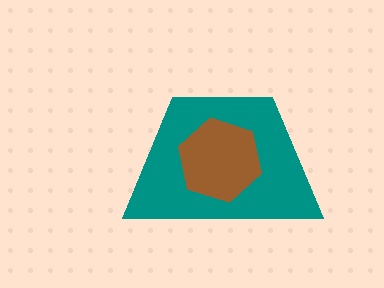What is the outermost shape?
The teal trapezoid.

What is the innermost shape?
The brown hexagon.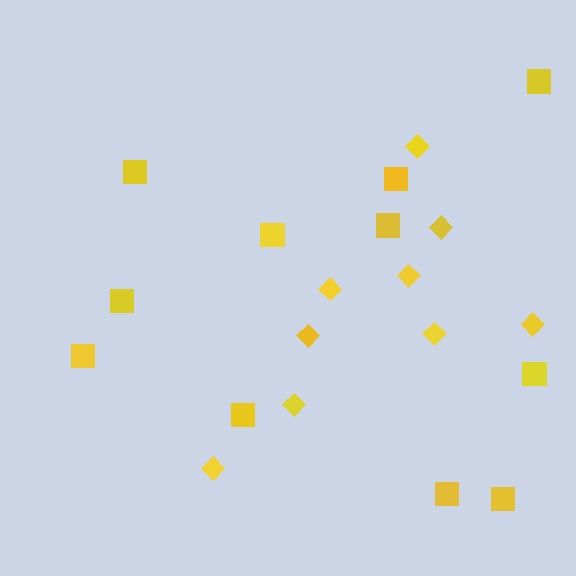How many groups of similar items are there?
There are 2 groups: one group of diamonds (9) and one group of squares (11).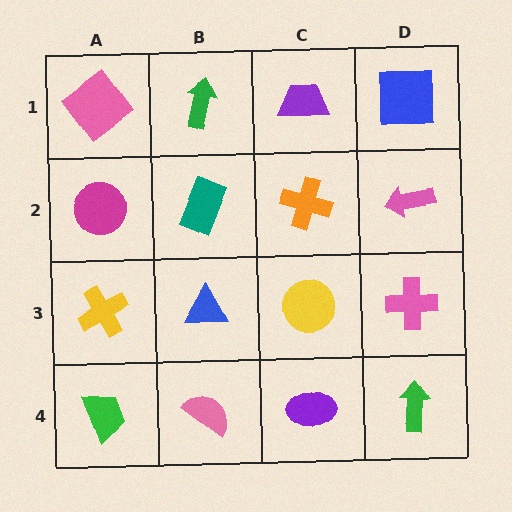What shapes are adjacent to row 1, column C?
An orange cross (row 2, column C), a green arrow (row 1, column B), a blue square (row 1, column D).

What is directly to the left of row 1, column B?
A pink diamond.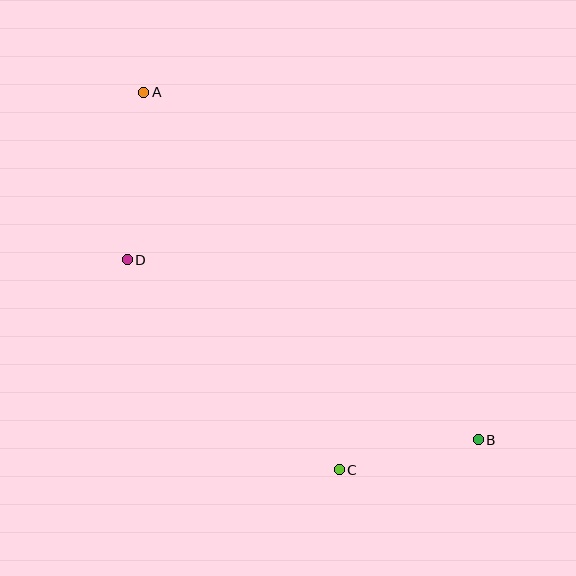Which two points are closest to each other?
Points B and C are closest to each other.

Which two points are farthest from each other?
Points A and B are farthest from each other.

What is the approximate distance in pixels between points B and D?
The distance between B and D is approximately 394 pixels.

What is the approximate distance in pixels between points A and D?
The distance between A and D is approximately 168 pixels.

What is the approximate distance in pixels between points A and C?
The distance between A and C is approximately 425 pixels.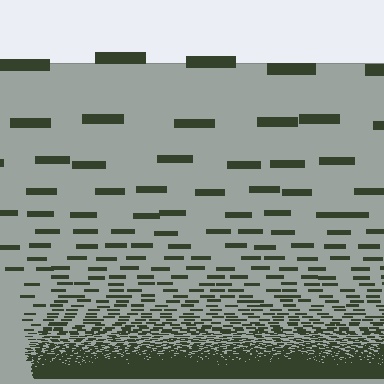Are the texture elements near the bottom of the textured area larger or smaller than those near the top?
Smaller. The gradient is inverted — elements near the bottom are smaller and denser.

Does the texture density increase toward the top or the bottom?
Density increases toward the bottom.